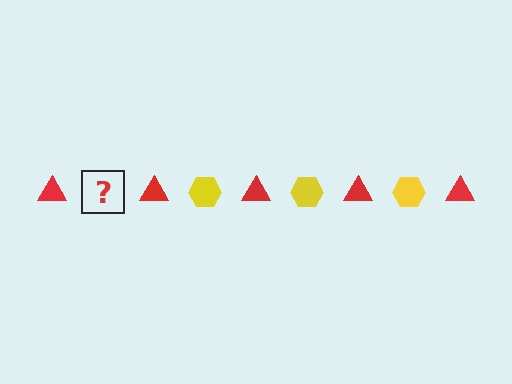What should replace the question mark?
The question mark should be replaced with a yellow hexagon.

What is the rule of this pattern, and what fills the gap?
The rule is that the pattern alternates between red triangle and yellow hexagon. The gap should be filled with a yellow hexagon.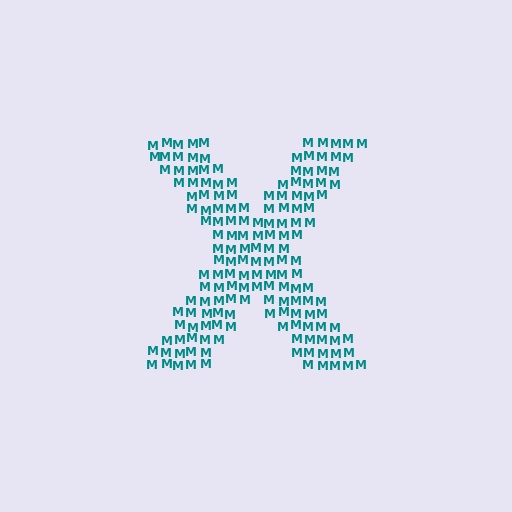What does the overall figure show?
The overall figure shows the letter X.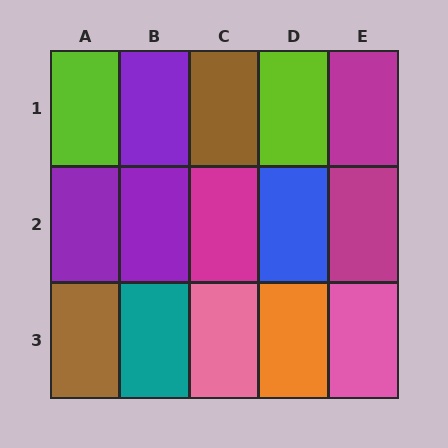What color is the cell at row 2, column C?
Magenta.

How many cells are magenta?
3 cells are magenta.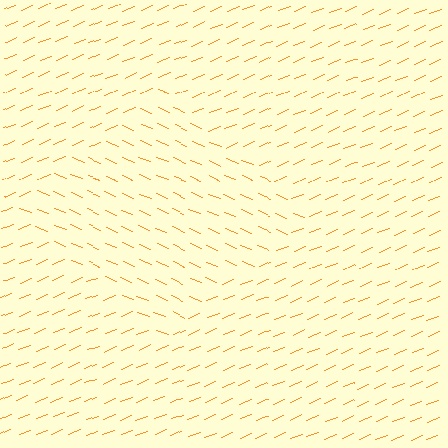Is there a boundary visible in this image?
Yes, there is a texture boundary formed by a change in line orientation.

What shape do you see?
I see a diamond.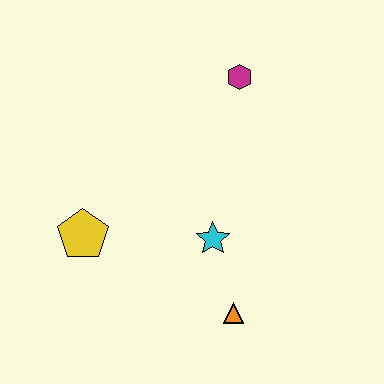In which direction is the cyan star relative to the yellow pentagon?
The cyan star is to the right of the yellow pentagon.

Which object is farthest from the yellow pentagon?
The magenta hexagon is farthest from the yellow pentagon.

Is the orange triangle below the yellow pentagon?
Yes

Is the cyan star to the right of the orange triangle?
No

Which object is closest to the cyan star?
The orange triangle is closest to the cyan star.